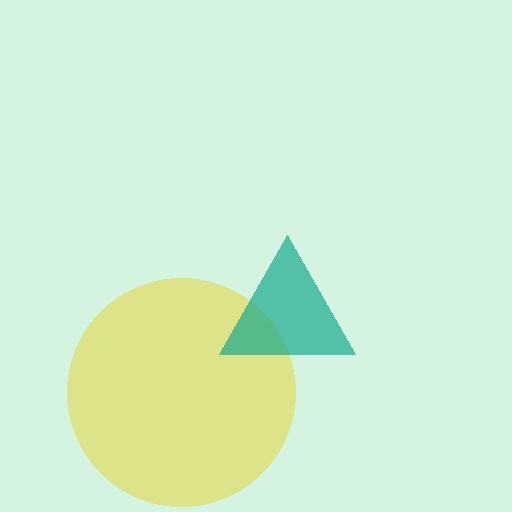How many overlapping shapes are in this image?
There are 2 overlapping shapes in the image.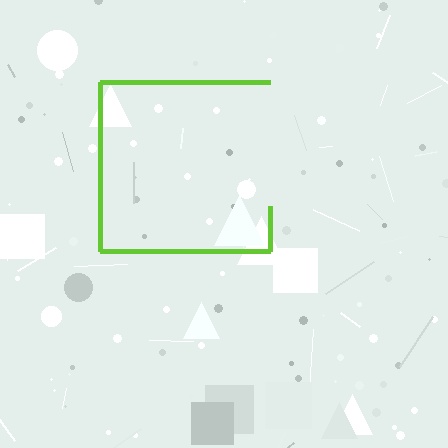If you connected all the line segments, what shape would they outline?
They would outline a square.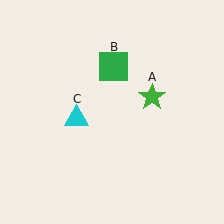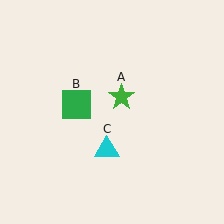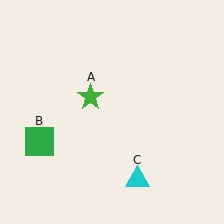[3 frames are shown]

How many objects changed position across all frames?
3 objects changed position: green star (object A), green square (object B), cyan triangle (object C).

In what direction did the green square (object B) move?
The green square (object B) moved down and to the left.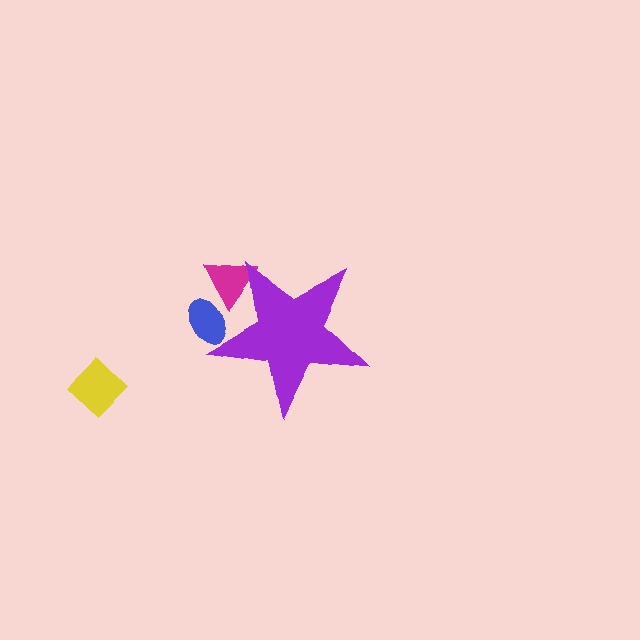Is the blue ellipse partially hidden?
Yes, the blue ellipse is partially hidden behind the purple star.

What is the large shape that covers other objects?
A purple star.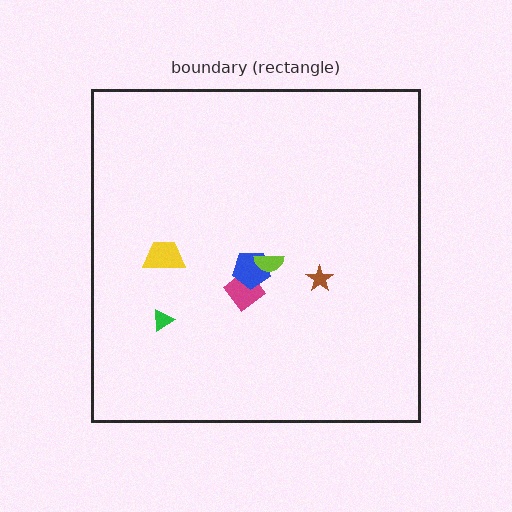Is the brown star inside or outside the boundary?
Inside.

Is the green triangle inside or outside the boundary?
Inside.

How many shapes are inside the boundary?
6 inside, 0 outside.